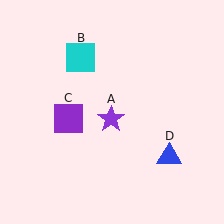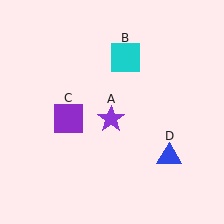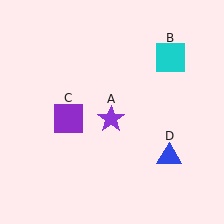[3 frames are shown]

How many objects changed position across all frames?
1 object changed position: cyan square (object B).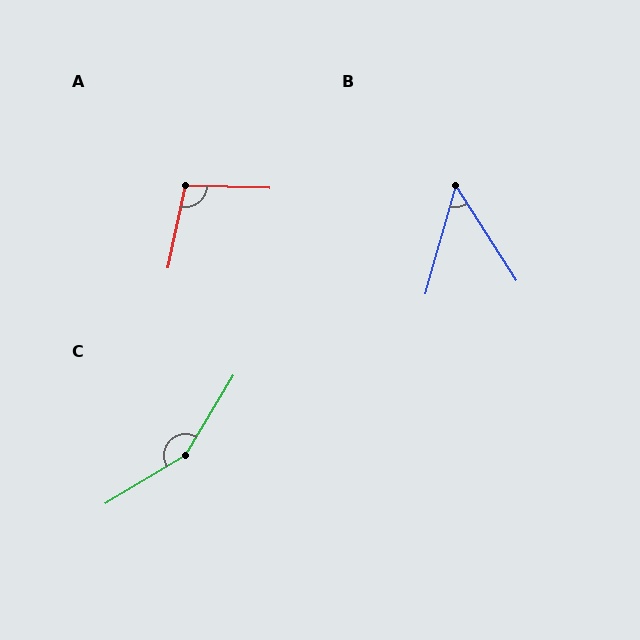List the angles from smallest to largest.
B (48°), A (101°), C (153°).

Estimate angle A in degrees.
Approximately 101 degrees.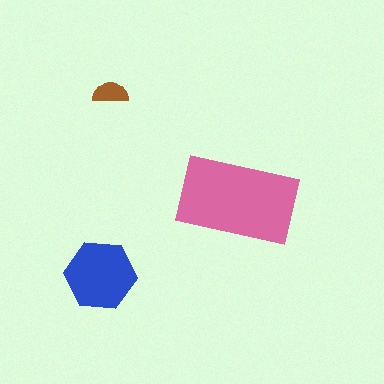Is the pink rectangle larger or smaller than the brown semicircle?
Larger.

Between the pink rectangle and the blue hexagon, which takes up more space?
The pink rectangle.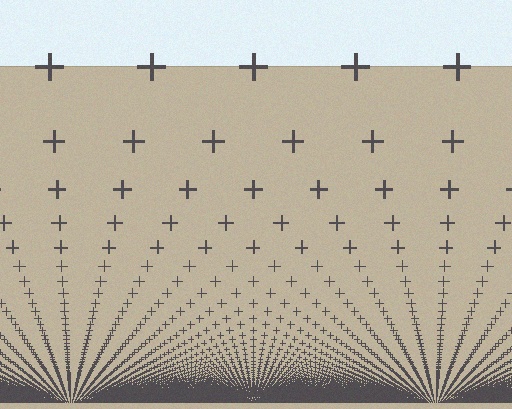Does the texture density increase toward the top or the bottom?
Density increases toward the bottom.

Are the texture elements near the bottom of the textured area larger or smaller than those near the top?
Smaller. The gradient is inverted — elements near the bottom are smaller and denser.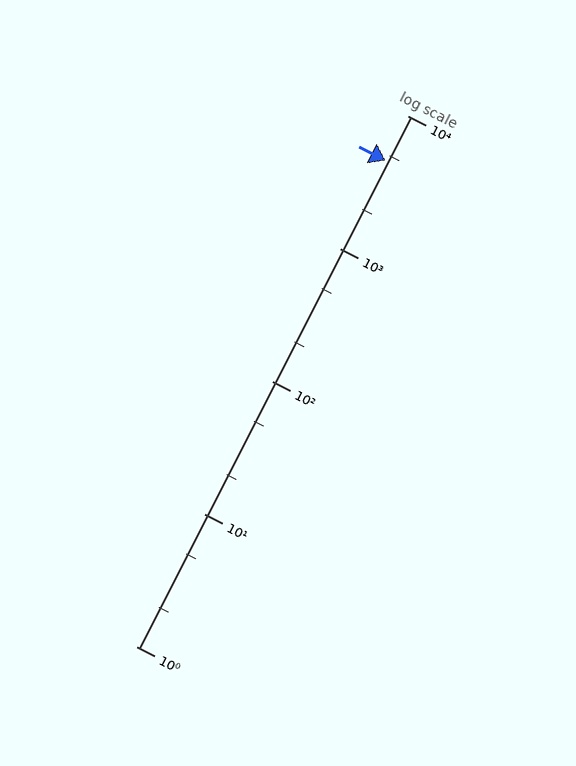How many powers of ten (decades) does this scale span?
The scale spans 4 decades, from 1 to 10000.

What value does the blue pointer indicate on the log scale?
The pointer indicates approximately 4600.